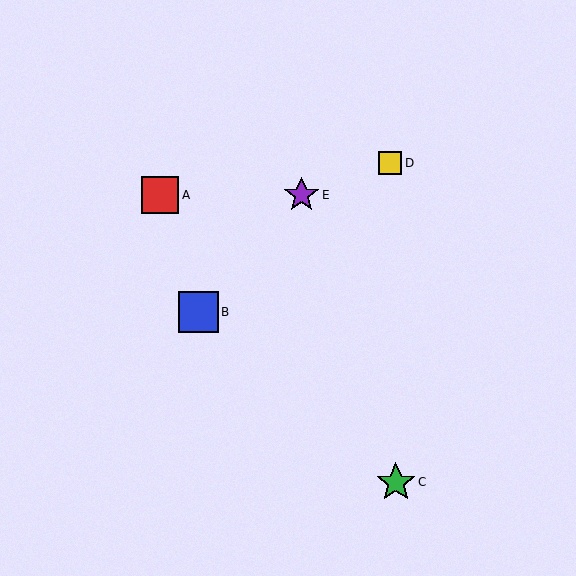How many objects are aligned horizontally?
2 objects (A, E) are aligned horizontally.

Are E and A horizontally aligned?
Yes, both are at y≈195.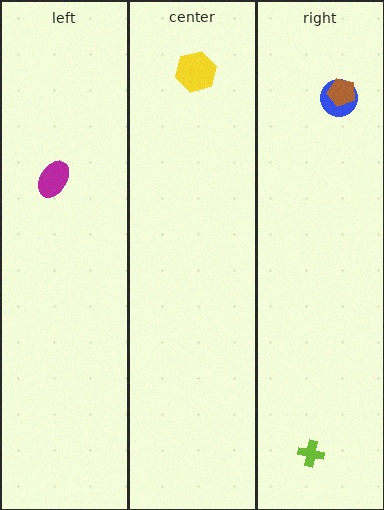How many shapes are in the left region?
1.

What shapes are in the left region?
The magenta ellipse.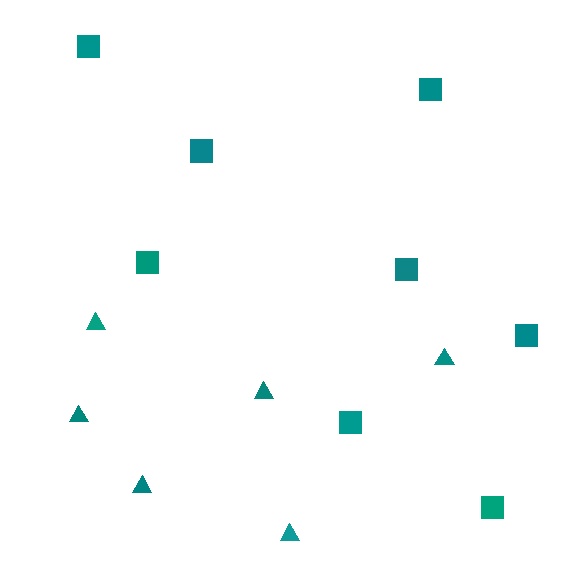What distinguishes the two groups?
There are 2 groups: one group of squares (8) and one group of triangles (6).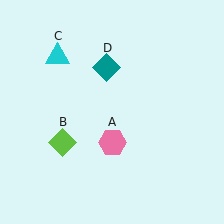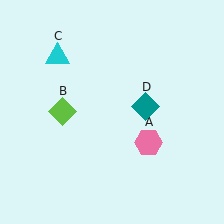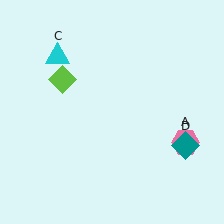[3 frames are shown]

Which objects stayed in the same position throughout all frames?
Cyan triangle (object C) remained stationary.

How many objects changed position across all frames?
3 objects changed position: pink hexagon (object A), lime diamond (object B), teal diamond (object D).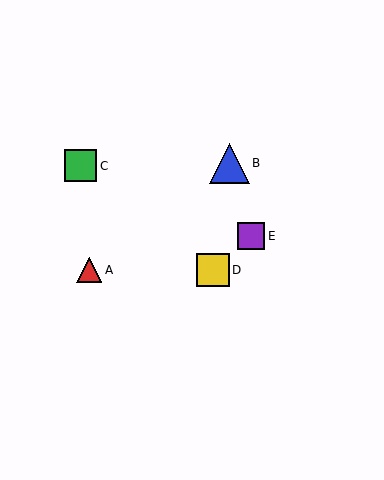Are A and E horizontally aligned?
No, A is at y≈270 and E is at y≈236.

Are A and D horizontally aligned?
Yes, both are at y≈270.